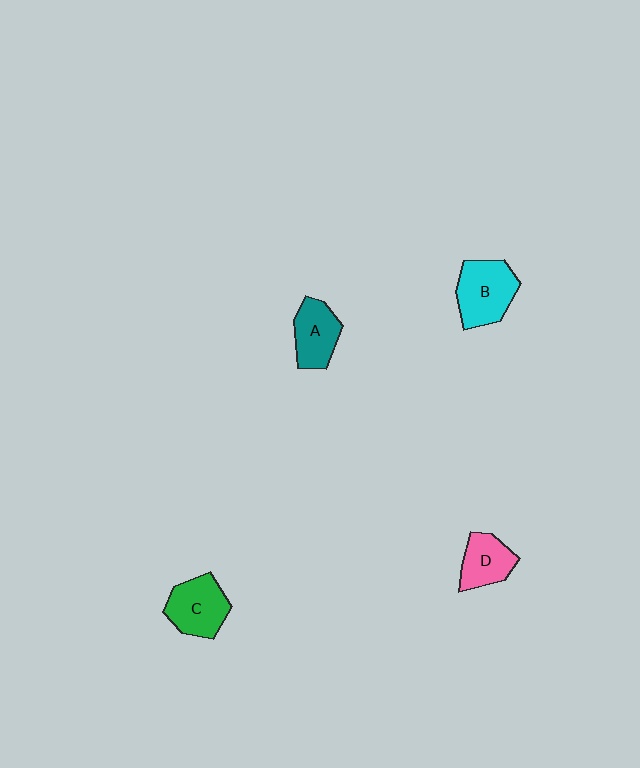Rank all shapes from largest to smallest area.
From largest to smallest: B (cyan), C (green), A (teal), D (pink).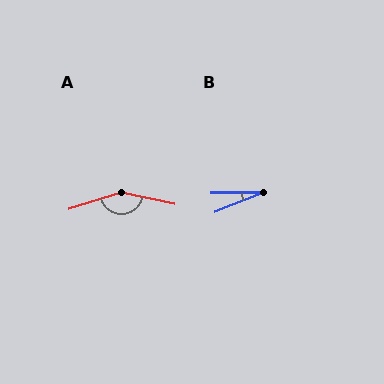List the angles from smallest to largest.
B (21°), A (150°).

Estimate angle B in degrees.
Approximately 21 degrees.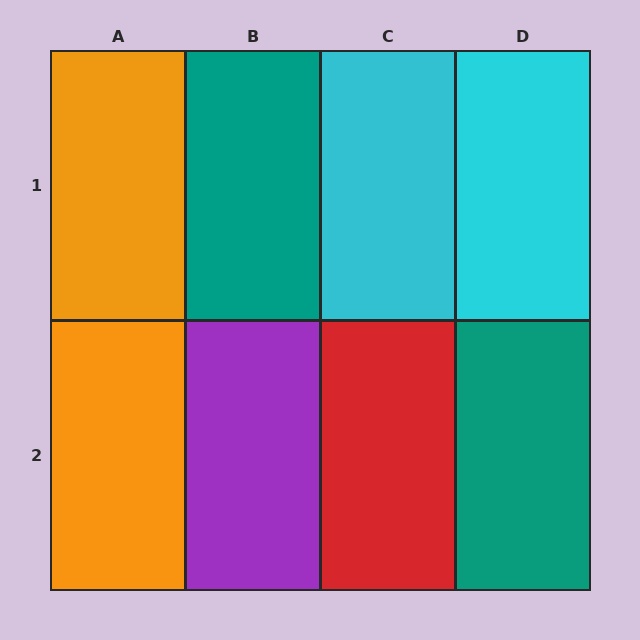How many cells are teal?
2 cells are teal.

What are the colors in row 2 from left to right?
Orange, purple, red, teal.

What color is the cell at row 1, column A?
Orange.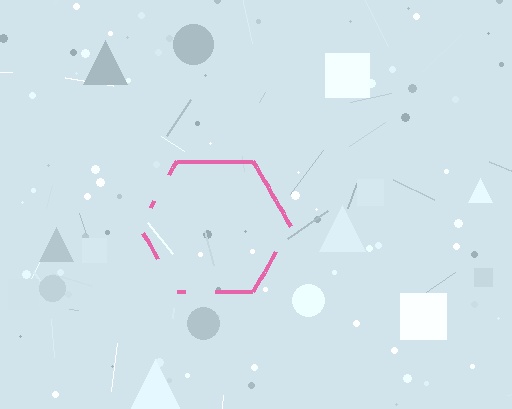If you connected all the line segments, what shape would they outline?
They would outline a hexagon.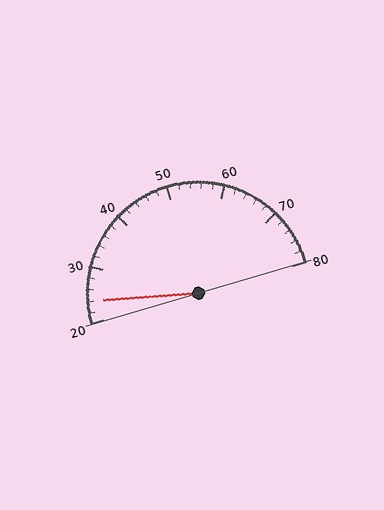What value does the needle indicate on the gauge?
The needle indicates approximately 24.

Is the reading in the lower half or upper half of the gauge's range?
The reading is in the lower half of the range (20 to 80).